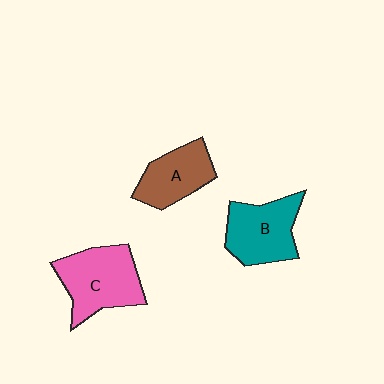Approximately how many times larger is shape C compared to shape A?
Approximately 1.4 times.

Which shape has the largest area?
Shape C (pink).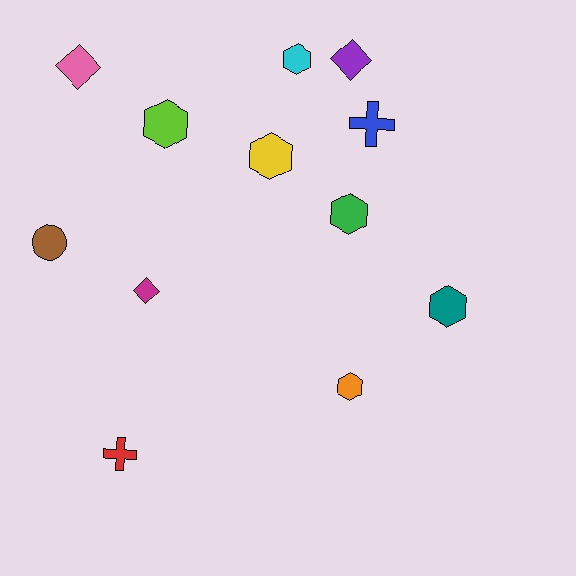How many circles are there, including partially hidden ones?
There is 1 circle.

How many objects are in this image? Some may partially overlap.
There are 12 objects.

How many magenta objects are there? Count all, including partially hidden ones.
There is 1 magenta object.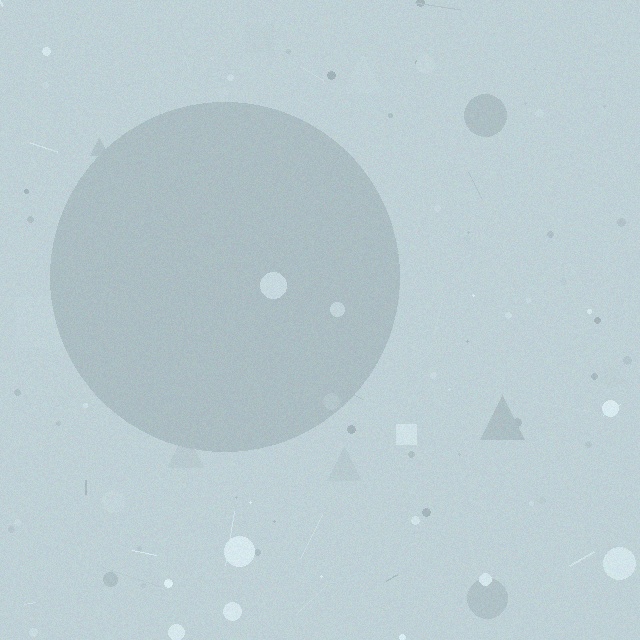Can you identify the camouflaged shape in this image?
The camouflaged shape is a circle.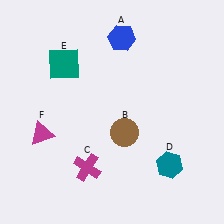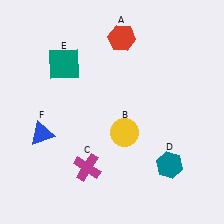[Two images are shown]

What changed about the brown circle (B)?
In Image 1, B is brown. In Image 2, it changed to yellow.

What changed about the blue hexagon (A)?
In Image 1, A is blue. In Image 2, it changed to red.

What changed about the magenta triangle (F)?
In Image 1, F is magenta. In Image 2, it changed to blue.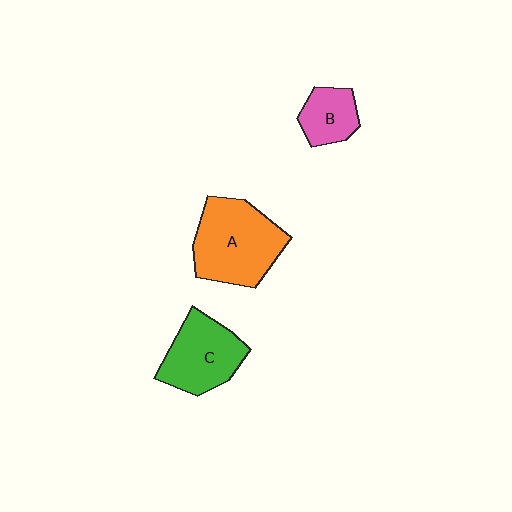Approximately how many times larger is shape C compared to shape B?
Approximately 1.7 times.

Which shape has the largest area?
Shape A (orange).